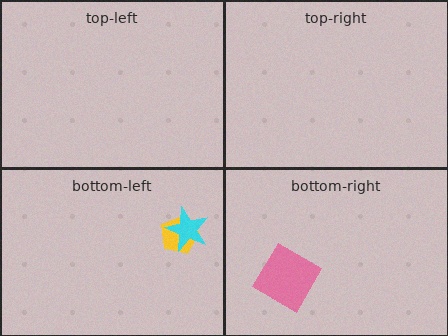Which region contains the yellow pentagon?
The bottom-left region.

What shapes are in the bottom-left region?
The yellow pentagon, the cyan star.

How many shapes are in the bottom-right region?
1.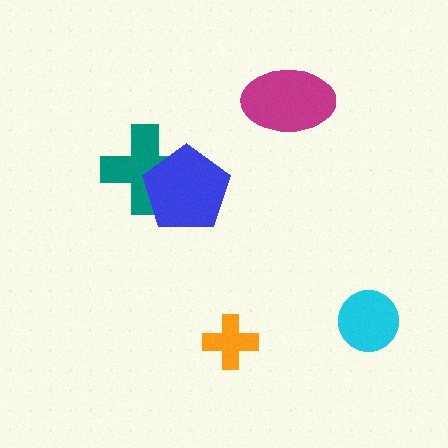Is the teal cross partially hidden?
Yes, it is partially covered by another shape.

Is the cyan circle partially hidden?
No, no other shape covers it.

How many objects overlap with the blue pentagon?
1 object overlaps with the blue pentagon.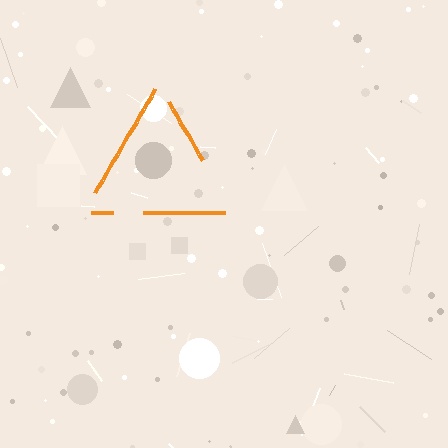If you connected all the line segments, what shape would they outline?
They would outline a triangle.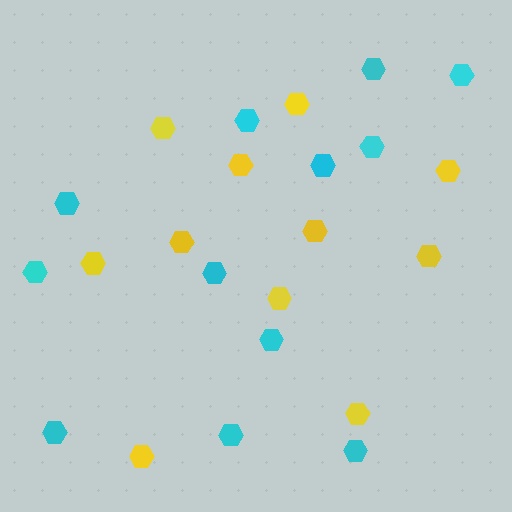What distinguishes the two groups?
There are 2 groups: one group of cyan hexagons (12) and one group of yellow hexagons (11).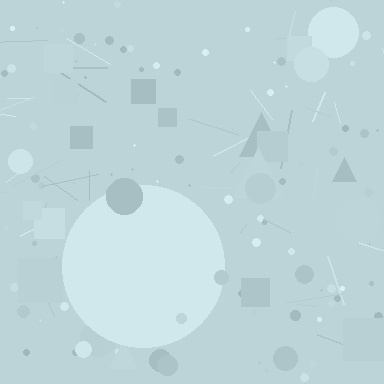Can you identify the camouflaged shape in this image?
The camouflaged shape is a circle.